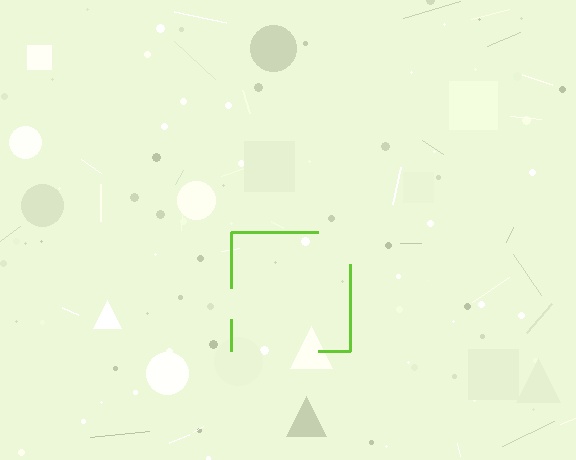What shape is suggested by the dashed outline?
The dashed outline suggests a square.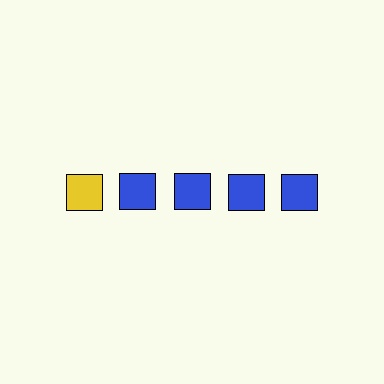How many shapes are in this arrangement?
There are 5 shapes arranged in a grid pattern.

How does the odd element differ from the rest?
It has a different color: yellow instead of blue.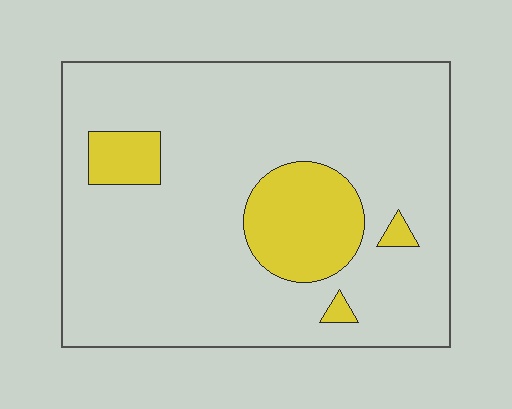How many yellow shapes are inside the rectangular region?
4.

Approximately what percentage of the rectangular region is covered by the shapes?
Approximately 15%.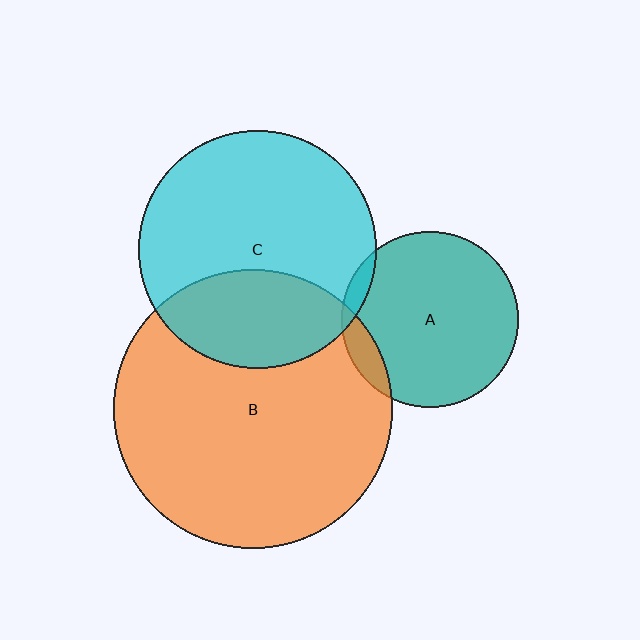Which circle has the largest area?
Circle B (orange).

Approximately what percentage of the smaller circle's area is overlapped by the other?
Approximately 30%.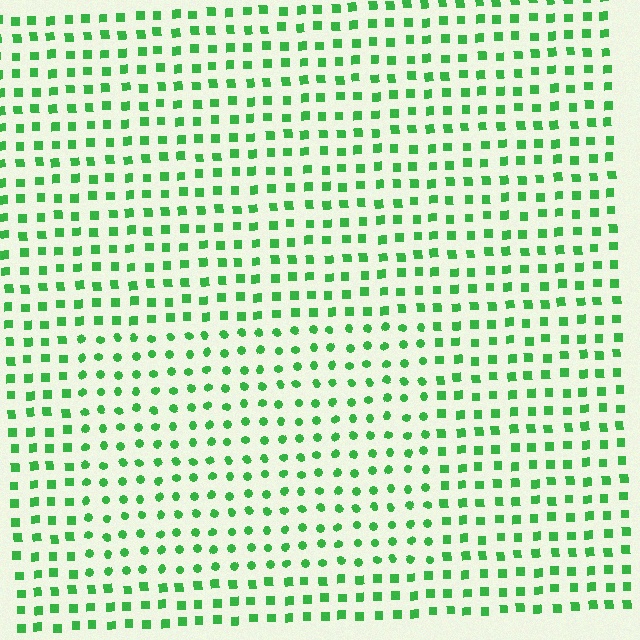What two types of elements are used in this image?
The image uses circles inside the rectangle region and squares outside it.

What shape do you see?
I see a rectangle.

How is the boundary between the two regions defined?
The boundary is defined by a change in element shape: circles inside vs. squares outside. All elements share the same color and spacing.